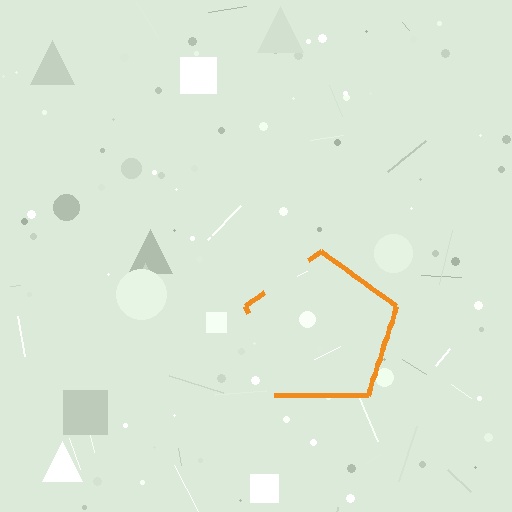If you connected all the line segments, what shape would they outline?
They would outline a pentagon.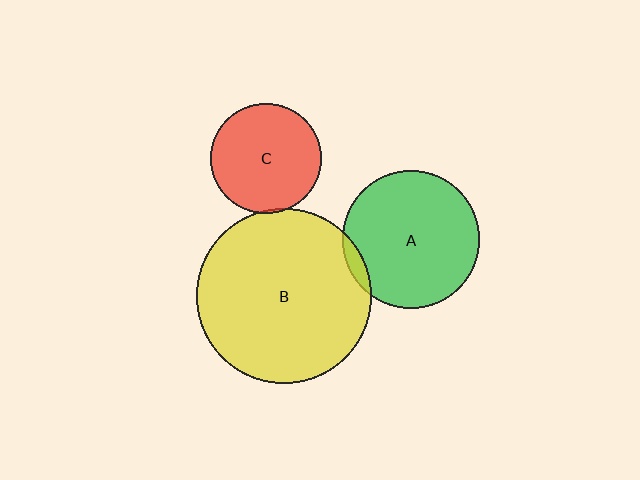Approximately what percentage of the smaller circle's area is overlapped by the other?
Approximately 5%.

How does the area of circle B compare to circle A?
Approximately 1.6 times.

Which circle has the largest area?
Circle B (yellow).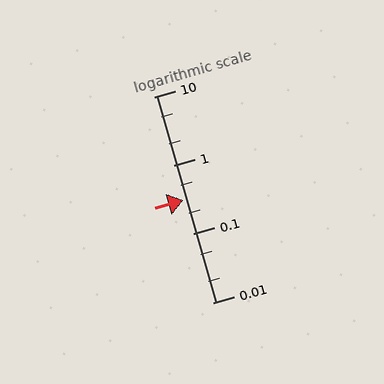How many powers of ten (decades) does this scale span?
The scale spans 3 decades, from 0.01 to 10.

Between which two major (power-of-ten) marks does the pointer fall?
The pointer is between 0.1 and 1.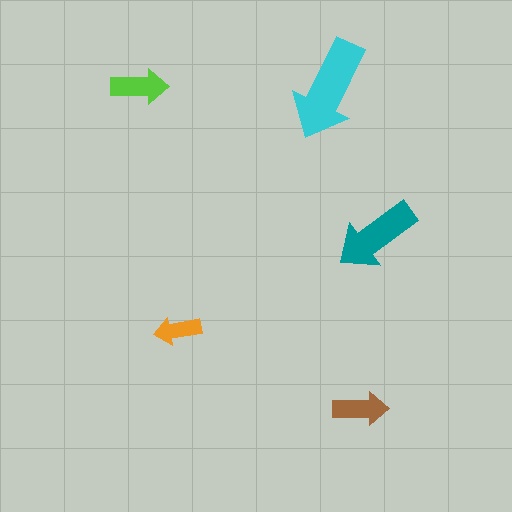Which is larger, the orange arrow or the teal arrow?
The teal one.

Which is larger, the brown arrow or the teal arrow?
The teal one.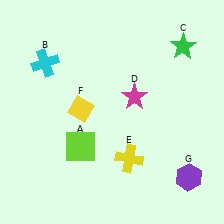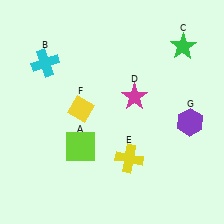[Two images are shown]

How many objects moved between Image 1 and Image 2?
1 object moved between the two images.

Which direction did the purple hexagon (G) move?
The purple hexagon (G) moved up.